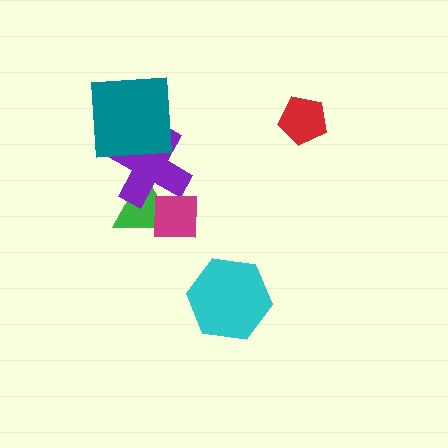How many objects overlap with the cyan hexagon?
0 objects overlap with the cyan hexagon.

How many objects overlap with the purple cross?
3 objects overlap with the purple cross.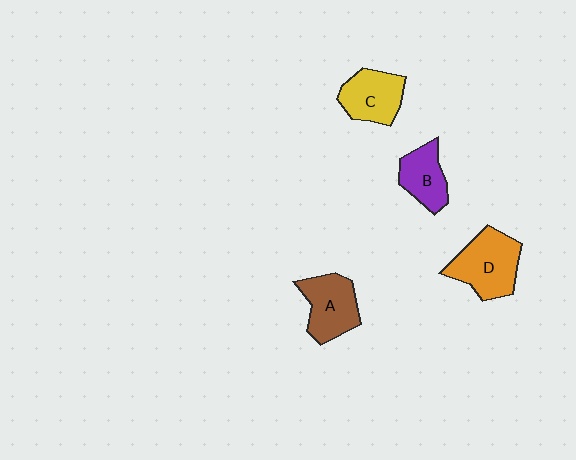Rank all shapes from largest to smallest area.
From largest to smallest: D (orange), A (brown), C (yellow), B (purple).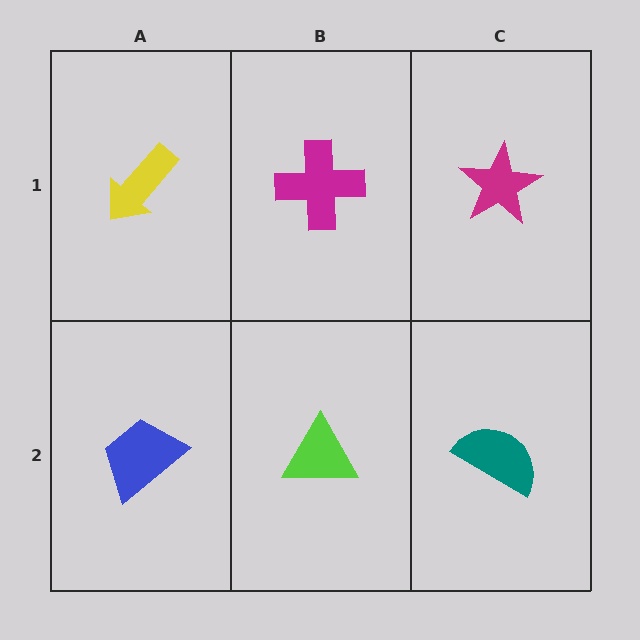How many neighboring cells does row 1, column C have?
2.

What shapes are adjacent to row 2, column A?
A yellow arrow (row 1, column A), a lime triangle (row 2, column B).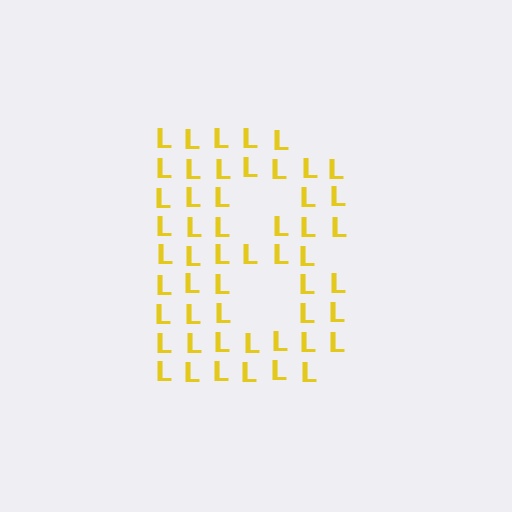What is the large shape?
The large shape is the letter B.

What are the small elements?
The small elements are letter L's.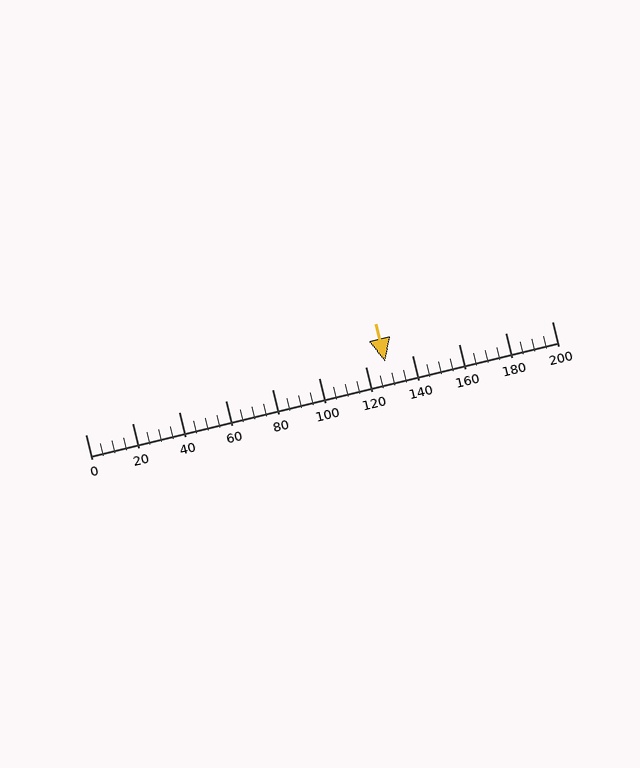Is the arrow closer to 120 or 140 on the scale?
The arrow is closer to 120.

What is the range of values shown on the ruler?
The ruler shows values from 0 to 200.